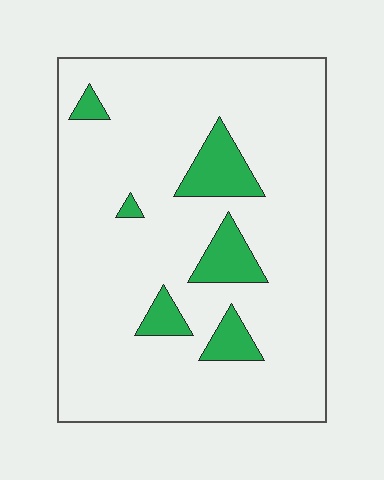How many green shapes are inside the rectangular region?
6.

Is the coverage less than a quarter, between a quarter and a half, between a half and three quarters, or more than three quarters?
Less than a quarter.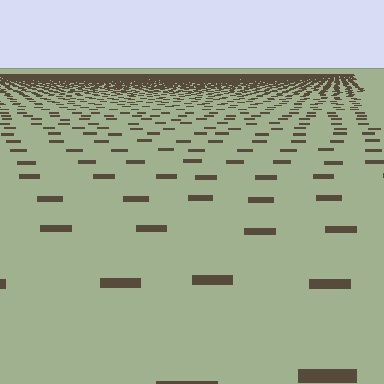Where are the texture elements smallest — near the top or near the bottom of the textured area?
Near the top.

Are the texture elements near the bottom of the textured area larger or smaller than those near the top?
Larger. Near the bottom, elements are closer to the viewer and appear at a bigger on-screen size.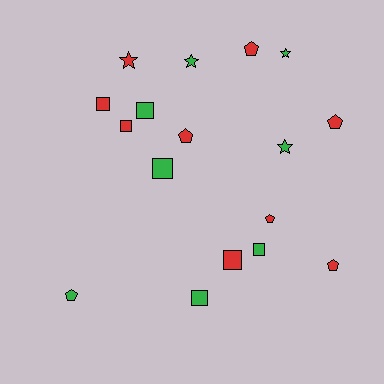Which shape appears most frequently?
Square, with 7 objects.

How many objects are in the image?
There are 17 objects.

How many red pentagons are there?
There are 5 red pentagons.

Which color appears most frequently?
Red, with 9 objects.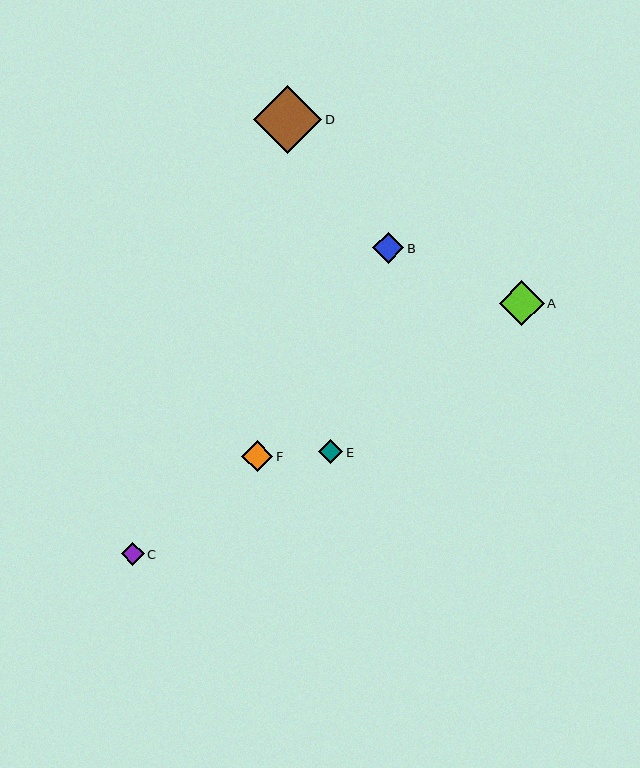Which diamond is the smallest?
Diamond C is the smallest with a size of approximately 23 pixels.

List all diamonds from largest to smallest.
From largest to smallest: D, A, F, B, E, C.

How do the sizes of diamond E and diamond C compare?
Diamond E and diamond C are approximately the same size.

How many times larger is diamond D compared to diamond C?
Diamond D is approximately 2.9 times the size of diamond C.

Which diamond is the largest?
Diamond D is the largest with a size of approximately 68 pixels.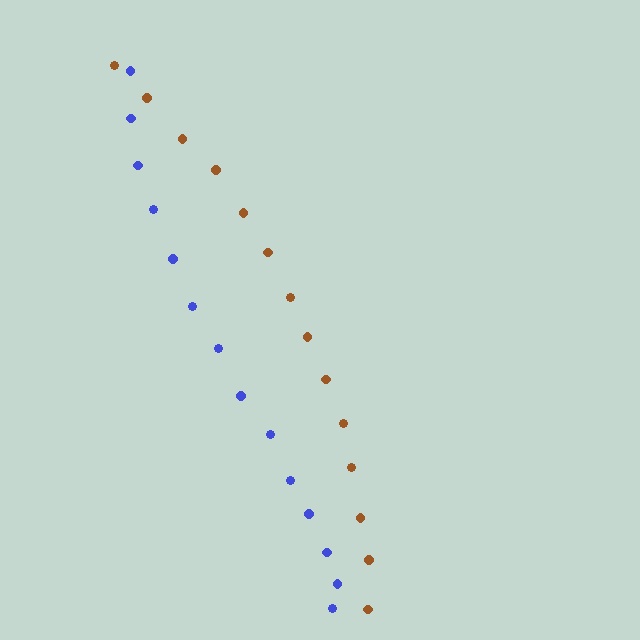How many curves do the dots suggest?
There are 2 distinct paths.